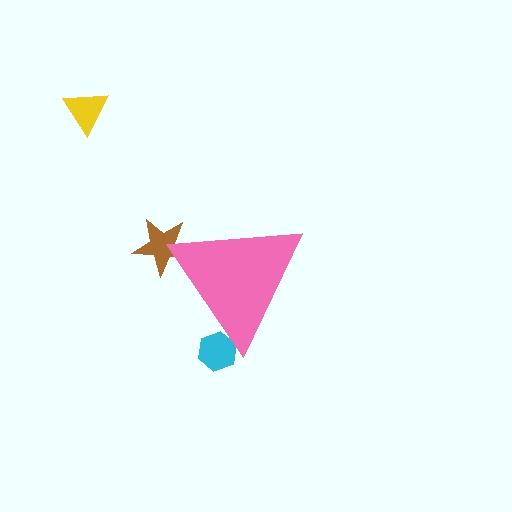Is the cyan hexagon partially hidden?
Yes, the cyan hexagon is partially hidden behind the pink triangle.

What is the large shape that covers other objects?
A pink triangle.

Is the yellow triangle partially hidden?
No, the yellow triangle is fully visible.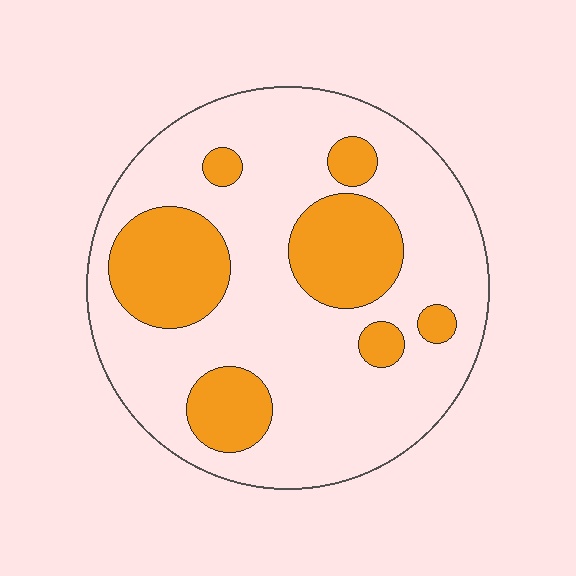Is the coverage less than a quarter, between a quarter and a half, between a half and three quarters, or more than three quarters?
Between a quarter and a half.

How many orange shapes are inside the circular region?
7.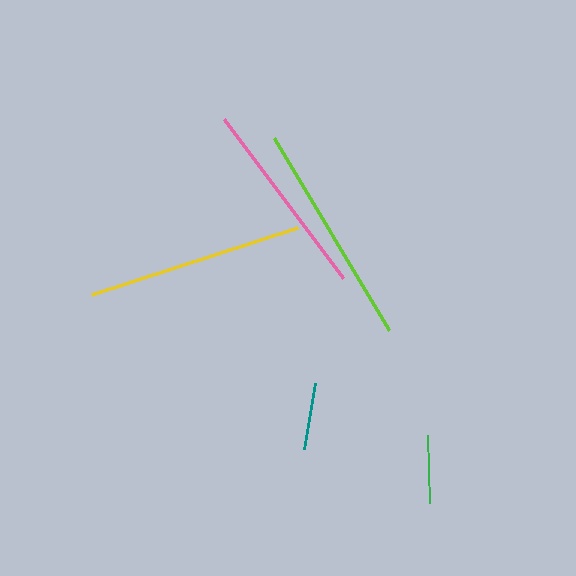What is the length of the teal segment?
The teal segment is approximately 67 pixels long.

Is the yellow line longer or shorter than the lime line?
The lime line is longer than the yellow line.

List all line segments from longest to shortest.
From longest to shortest: lime, yellow, pink, green, teal.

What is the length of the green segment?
The green segment is approximately 68 pixels long.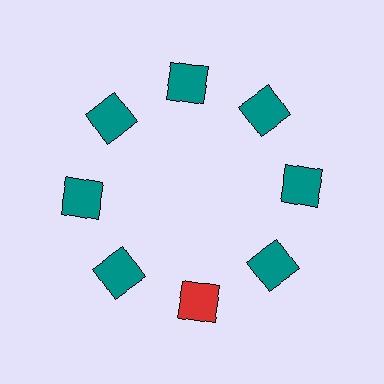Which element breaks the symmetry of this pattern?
The red square at roughly the 6 o'clock position breaks the symmetry. All other shapes are teal squares.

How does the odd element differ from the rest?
It has a different color: red instead of teal.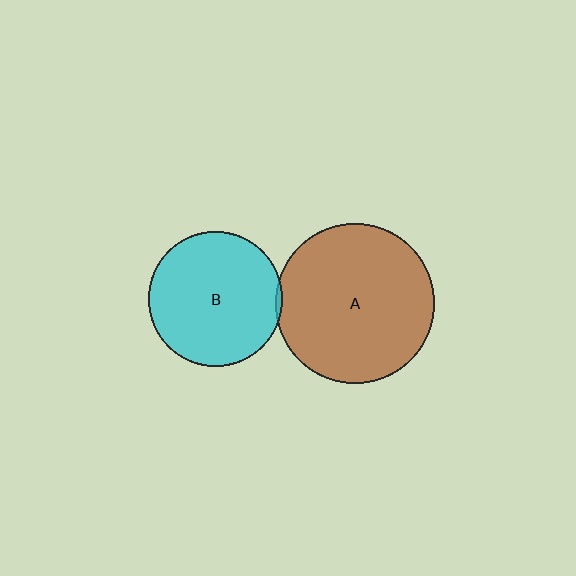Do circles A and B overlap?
Yes.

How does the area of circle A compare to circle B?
Approximately 1.4 times.